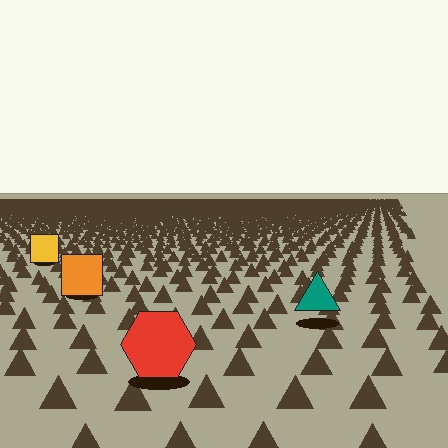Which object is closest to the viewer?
The red hexagon is closest. The texture marks near it are larger and more spread out.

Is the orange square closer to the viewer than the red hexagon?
No. The red hexagon is closer — you can tell from the texture gradient: the ground texture is coarser near it.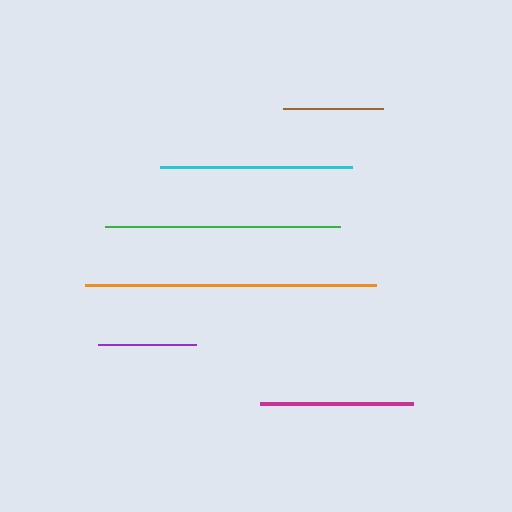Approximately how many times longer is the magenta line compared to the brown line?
The magenta line is approximately 1.5 times the length of the brown line.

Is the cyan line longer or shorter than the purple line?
The cyan line is longer than the purple line.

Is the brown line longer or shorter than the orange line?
The orange line is longer than the brown line.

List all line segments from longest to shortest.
From longest to shortest: orange, green, cyan, magenta, brown, purple.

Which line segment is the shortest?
The purple line is the shortest at approximately 98 pixels.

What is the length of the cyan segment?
The cyan segment is approximately 192 pixels long.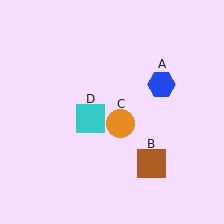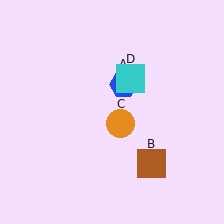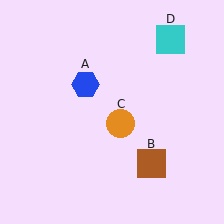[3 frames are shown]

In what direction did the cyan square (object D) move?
The cyan square (object D) moved up and to the right.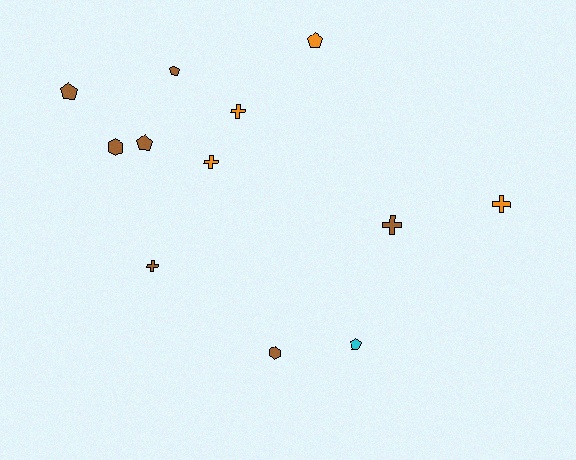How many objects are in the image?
There are 12 objects.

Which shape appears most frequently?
Cross, with 5 objects.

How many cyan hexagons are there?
There are no cyan hexagons.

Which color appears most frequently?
Brown, with 7 objects.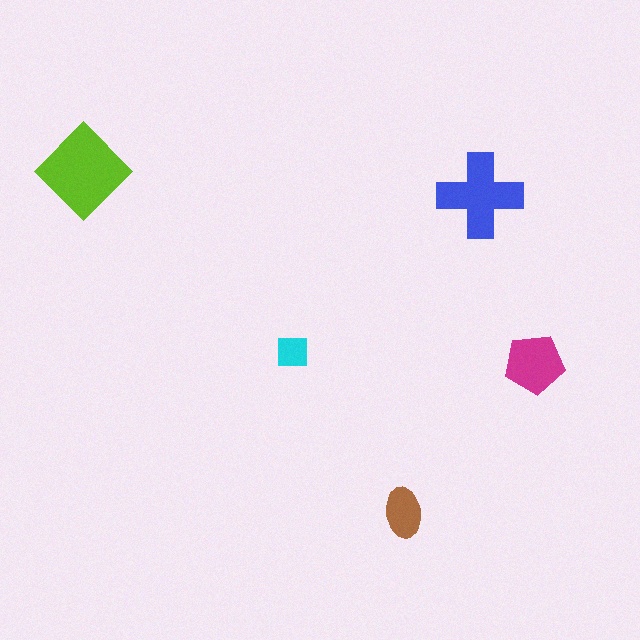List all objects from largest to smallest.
The lime diamond, the blue cross, the magenta pentagon, the brown ellipse, the cyan square.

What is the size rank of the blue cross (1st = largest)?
2nd.